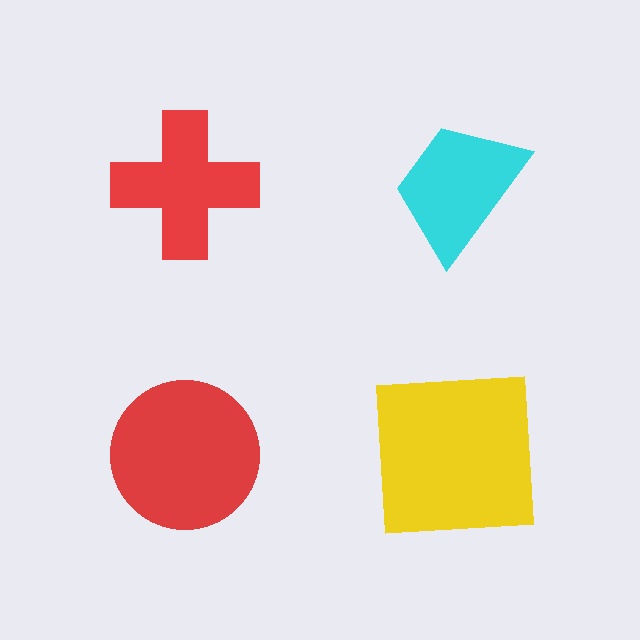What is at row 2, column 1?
A red circle.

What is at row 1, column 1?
A red cross.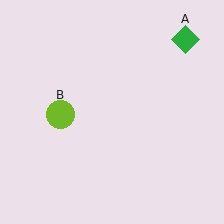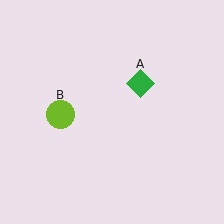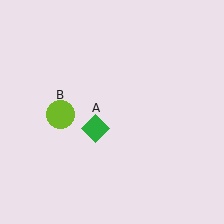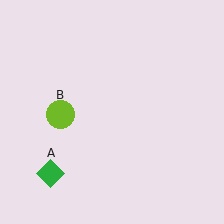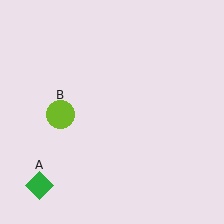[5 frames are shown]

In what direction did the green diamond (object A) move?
The green diamond (object A) moved down and to the left.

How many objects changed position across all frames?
1 object changed position: green diamond (object A).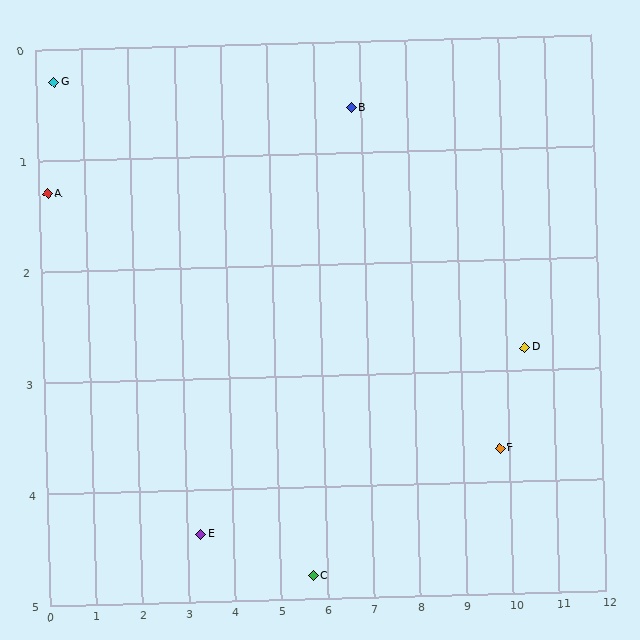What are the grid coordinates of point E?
Point E is at approximately (3.3, 4.4).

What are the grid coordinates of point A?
Point A is at approximately (0.2, 1.3).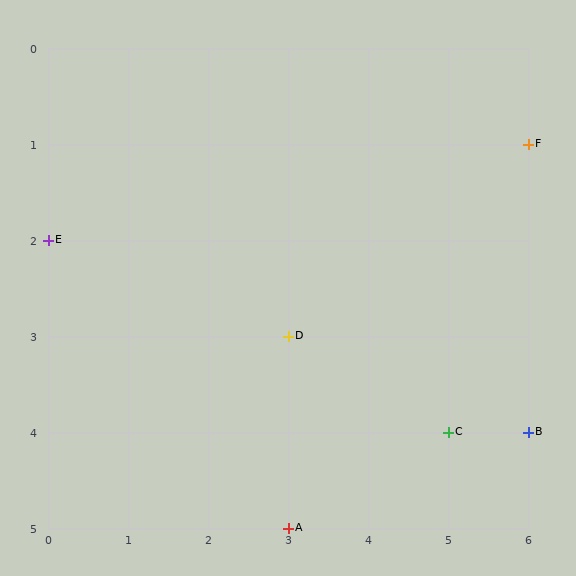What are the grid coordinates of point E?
Point E is at grid coordinates (0, 2).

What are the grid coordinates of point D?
Point D is at grid coordinates (3, 3).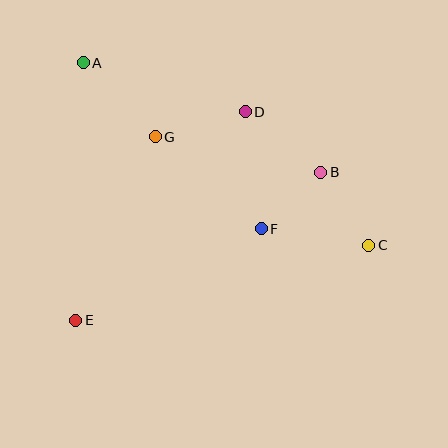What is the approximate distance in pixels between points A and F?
The distance between A and F is approximately 243 pixels.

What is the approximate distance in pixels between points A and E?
The distance between A and E is approximately 258 pixels.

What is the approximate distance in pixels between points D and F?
The distance between D and F is approximately 118 pixels.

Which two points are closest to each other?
Points B and F are closest to each other.